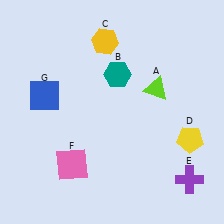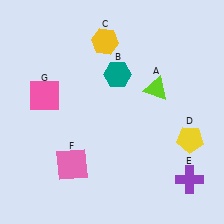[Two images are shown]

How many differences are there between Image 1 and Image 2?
There is 1 difference between the two images.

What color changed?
The square (G) changed from blue in Image 1 to pink in Image 2.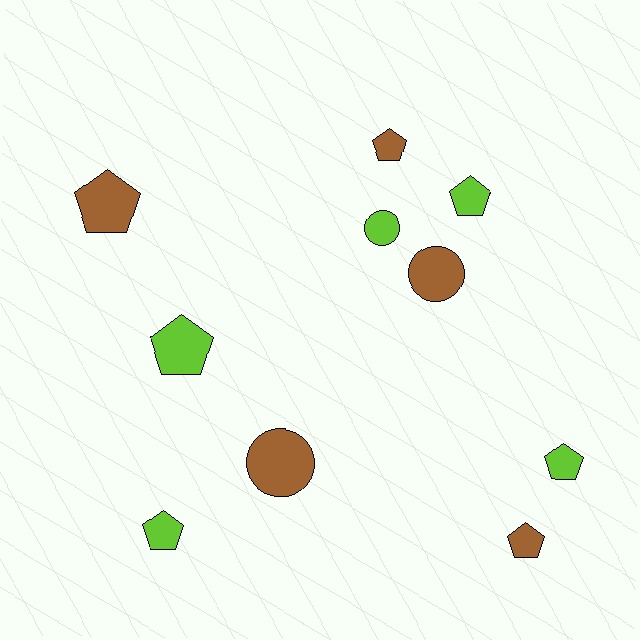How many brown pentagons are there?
There are 3 brown pentagons.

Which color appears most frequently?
Lime, with 5 objects.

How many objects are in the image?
There are 10 objects.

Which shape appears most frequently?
Pentagon, with 7 objects.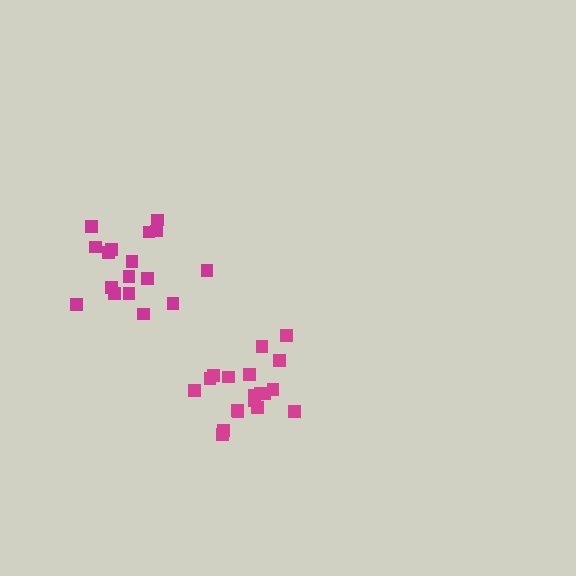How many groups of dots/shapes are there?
There are 2 groups.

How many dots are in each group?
Group 1: 19 dots, Group 2: 17 dots (36 total).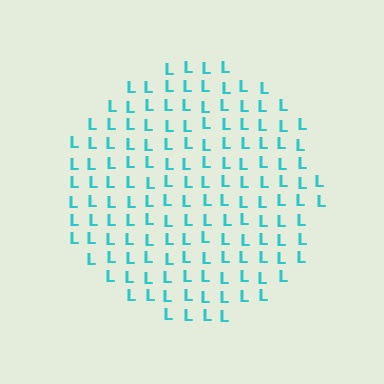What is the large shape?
The large shape is a circle.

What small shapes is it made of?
It is made of small letter L's.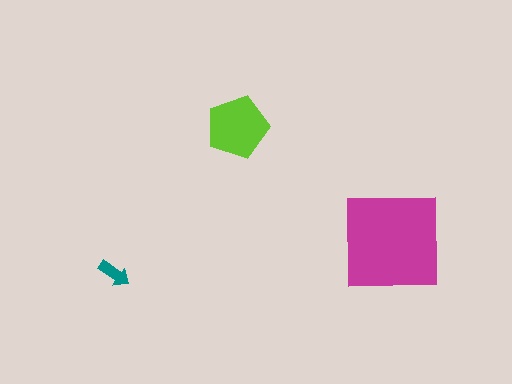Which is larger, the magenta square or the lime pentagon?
The magenta square.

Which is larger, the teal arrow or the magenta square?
The magenta square.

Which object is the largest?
The magenta square.